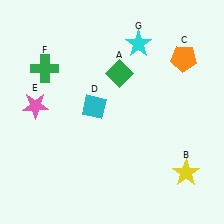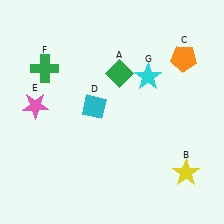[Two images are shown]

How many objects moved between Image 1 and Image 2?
1 object moved between the two images.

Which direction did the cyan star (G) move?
The cyan star (G) moved down.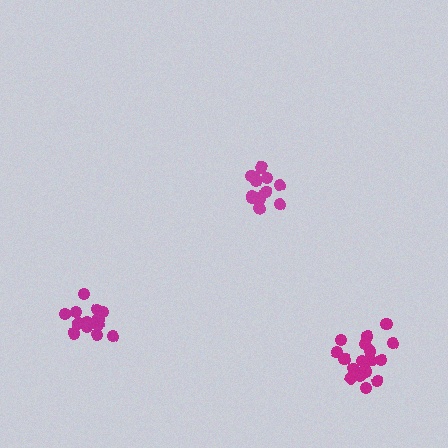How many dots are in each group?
Group 1: 19 dots, Group 2: 14 dots, Group 3: 13 dots (46 total).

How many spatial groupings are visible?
There are 3 spatial groupings.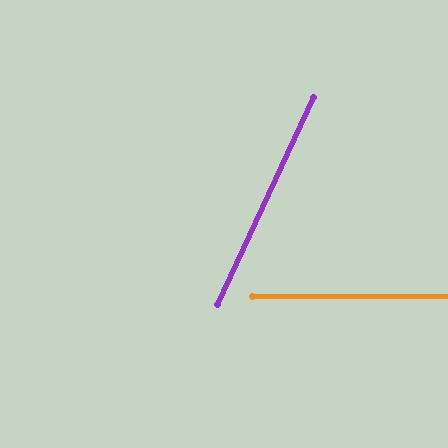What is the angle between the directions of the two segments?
Approximately 65 degrees.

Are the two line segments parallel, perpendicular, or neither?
Neither parallel nor perpendicular — they differ by about 65°.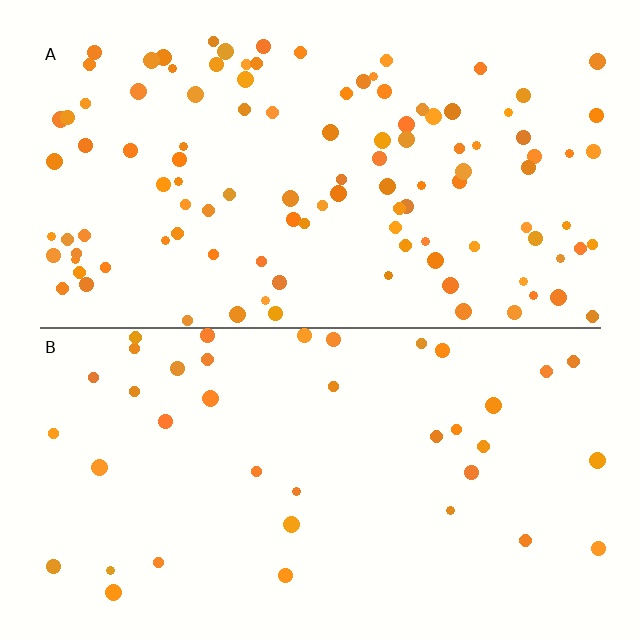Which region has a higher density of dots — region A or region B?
A (the top).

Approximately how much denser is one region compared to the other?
Approximately 2.8× — region A over region B.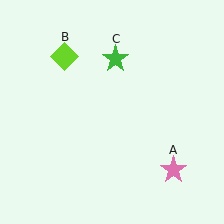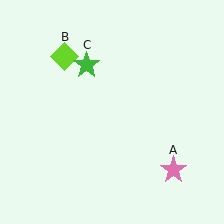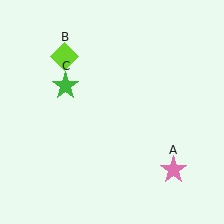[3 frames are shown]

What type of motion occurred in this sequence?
The green star (object C) rotated counterclockwise around the center of the scene.